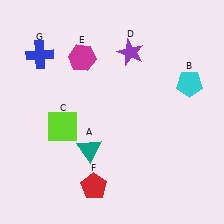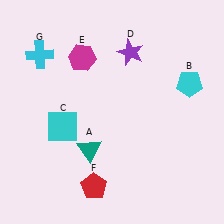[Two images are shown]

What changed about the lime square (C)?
In Image 1, C is lime. In Image 2, it changed to cyan.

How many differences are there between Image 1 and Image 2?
There are 2 differences between the two images.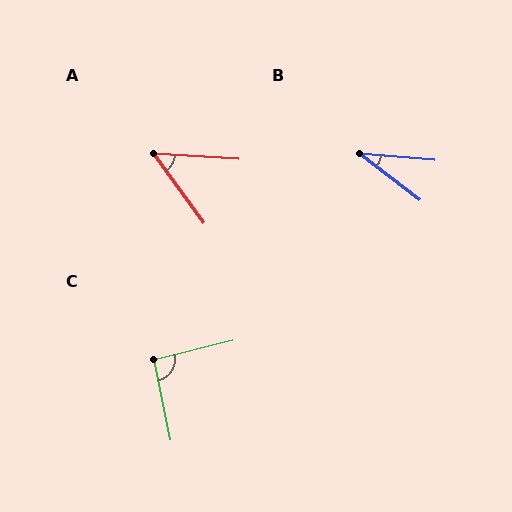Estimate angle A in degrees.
Approximately 50 degrees.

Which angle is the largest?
C, at approximately 93 degrees.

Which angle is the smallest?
B, at approximately 32 degrees.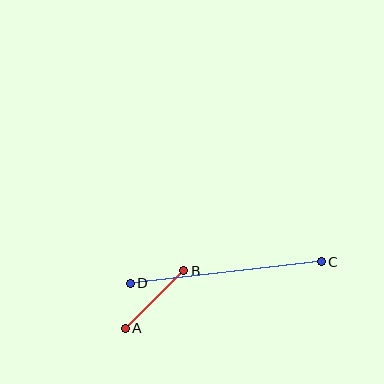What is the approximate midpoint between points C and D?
The midpoint is at approximately (226, 273) pixels.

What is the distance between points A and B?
The distance is approximately 82 pixels.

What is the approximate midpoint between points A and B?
The midpoint is at approximately (154, 300) pixels.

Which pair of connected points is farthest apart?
Points C and D are farthest apart.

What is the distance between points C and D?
The distance is approximately 193 pixels.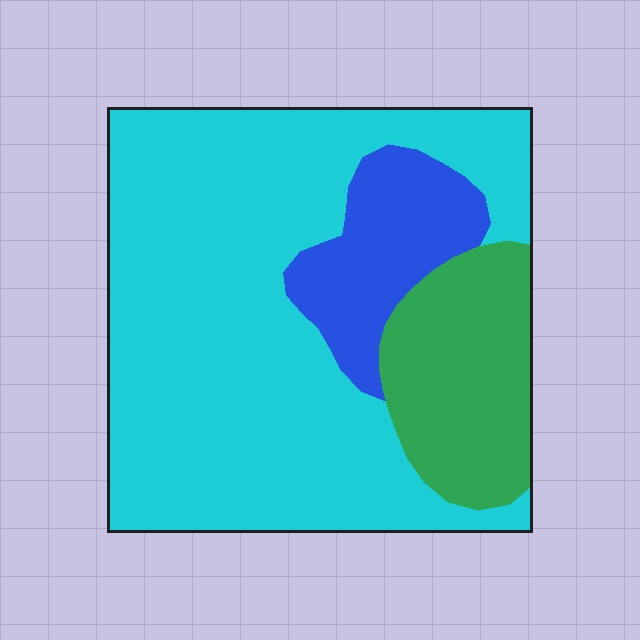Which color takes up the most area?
Cyan, at roughly 70%.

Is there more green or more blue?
Green.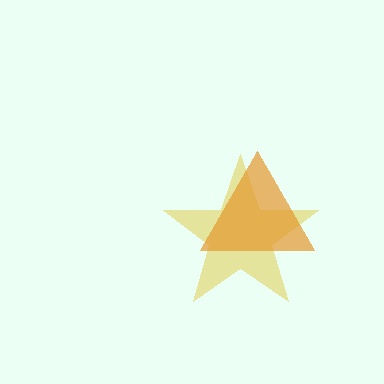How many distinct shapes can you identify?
There are 2 distinct shapes: a yellow star, an orange triangle.